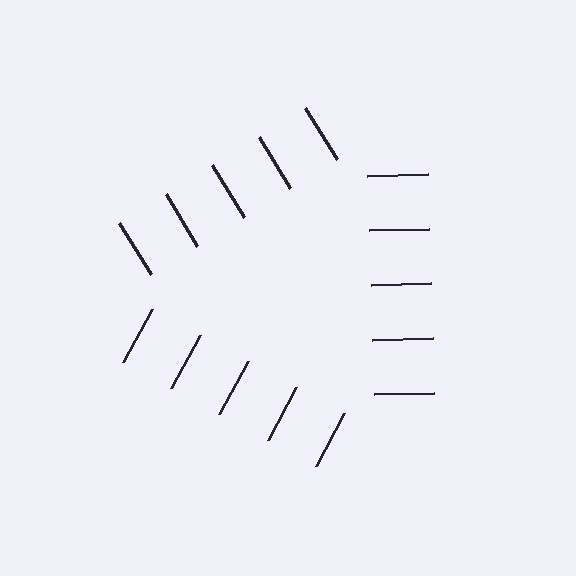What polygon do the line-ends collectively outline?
An illusory triangle — the line segments terminate on its edges but no continuous stroke is drawn.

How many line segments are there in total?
15 — 5 along each of the 3 edges.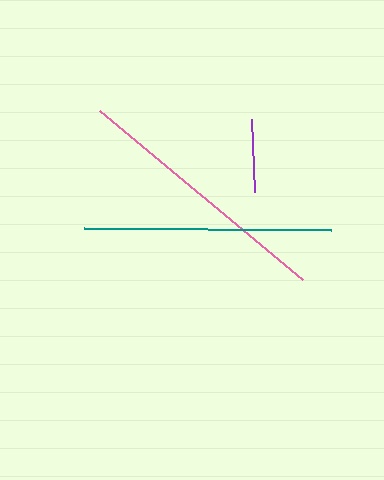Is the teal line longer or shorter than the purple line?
The teal line is longer than the purple line.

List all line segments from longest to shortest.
From longest to shortest: pink, teal, purple.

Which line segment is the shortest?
The purple line is the shortest at approximately 73 pixels.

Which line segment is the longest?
The pink line is the longest at approximately 264 pixels.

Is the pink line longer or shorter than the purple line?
The pink line is longer than the purple line.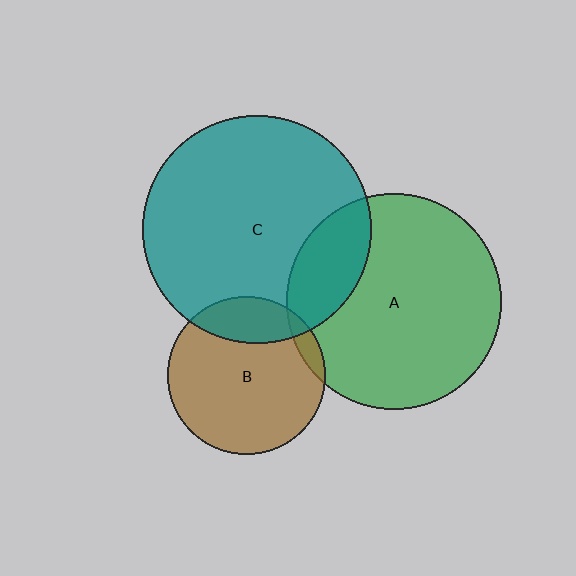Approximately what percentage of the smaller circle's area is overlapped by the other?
Approximately 5%.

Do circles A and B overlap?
Yes.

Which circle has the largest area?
Circle C (teal).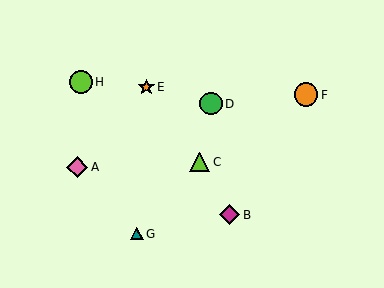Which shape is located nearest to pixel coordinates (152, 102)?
The orange star (labeled E) at (146, 87) is nearest to that location.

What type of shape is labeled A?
Shape A is a pink diamond.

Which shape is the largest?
The orange circle (labeled F) is the largest.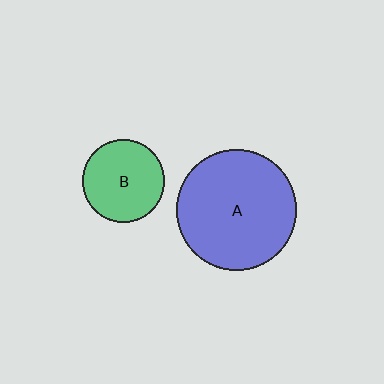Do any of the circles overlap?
No, none of the circles overlap.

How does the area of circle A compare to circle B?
Approximately 2.1 times.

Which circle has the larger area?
Circle A (blue).